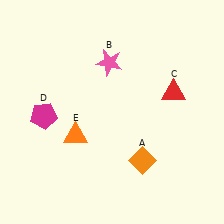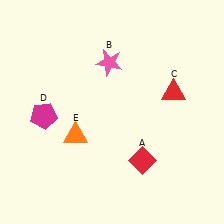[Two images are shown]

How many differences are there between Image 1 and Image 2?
There is 1 difference between the two images.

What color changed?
The diamond (A) changed from orange in Image 1 to red in Image 2.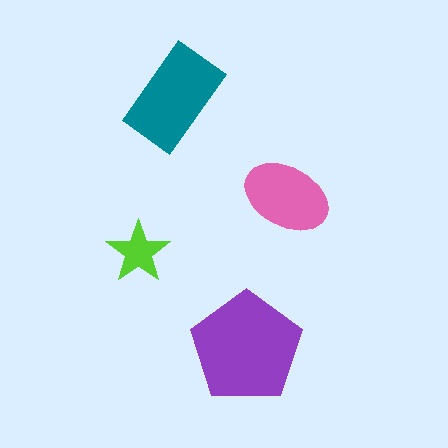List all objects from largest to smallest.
The purple pentagon, the teal rectangle, the pink ellipse, the lime star.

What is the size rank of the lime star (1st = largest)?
4th.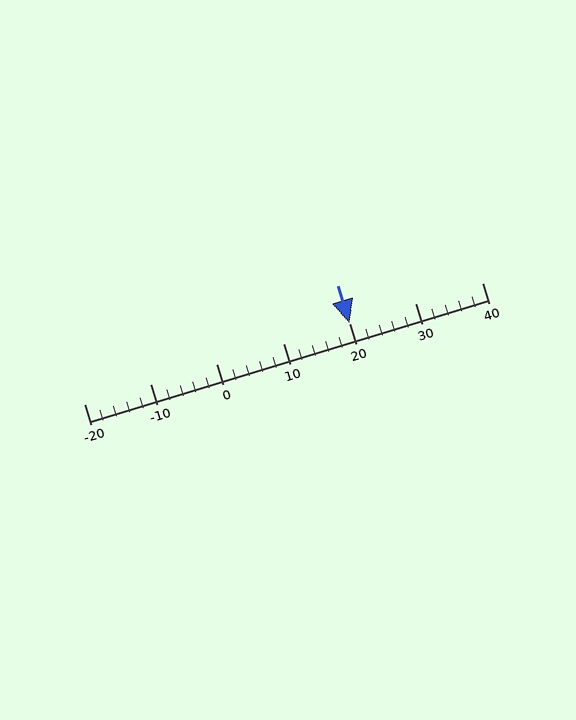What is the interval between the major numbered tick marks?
The major tick marks are spaced 10 units apart.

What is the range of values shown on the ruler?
The ruler shows values from -20 to 40.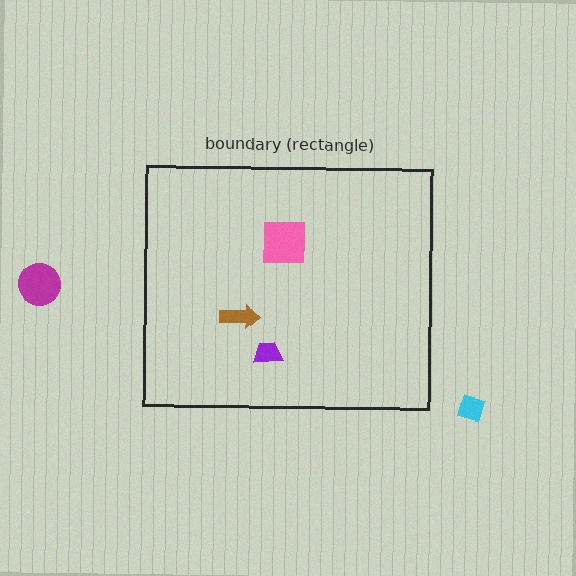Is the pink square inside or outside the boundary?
Inside.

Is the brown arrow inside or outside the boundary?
Inside.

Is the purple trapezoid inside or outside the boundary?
Inside.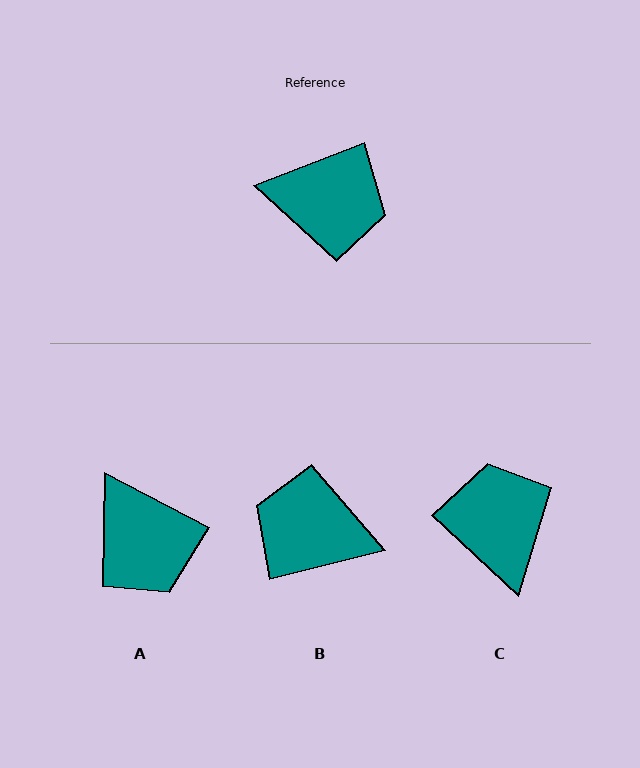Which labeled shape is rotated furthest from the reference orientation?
B, about 174 degrees away.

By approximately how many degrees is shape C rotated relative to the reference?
Approximately 116 degrees counter-clockwise.